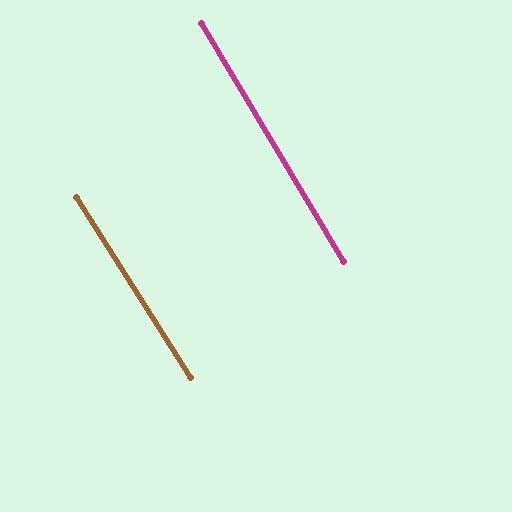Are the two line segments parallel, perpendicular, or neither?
Parallel — their directions differ by only 1.7°.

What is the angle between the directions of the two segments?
Approximately 2 degrees.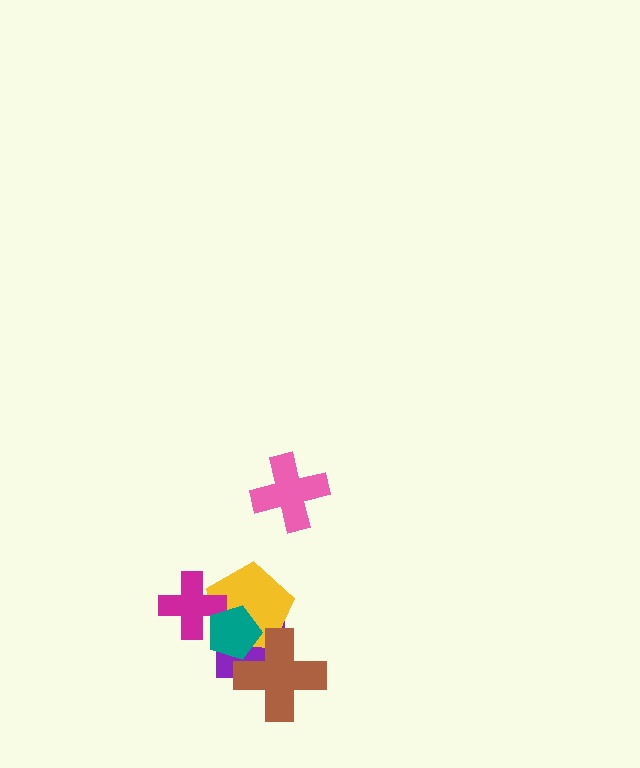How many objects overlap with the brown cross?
3 objects overlap with the brown cross.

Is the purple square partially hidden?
Yes, it is partially covered by another shape.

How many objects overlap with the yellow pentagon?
4 objects overlap with the yellow pentagon.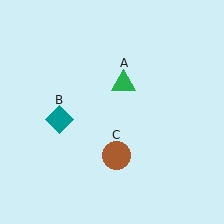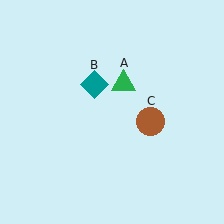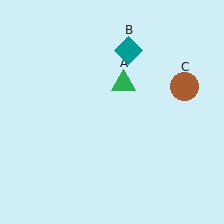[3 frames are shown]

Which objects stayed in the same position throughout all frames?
Green triangle (object A) remained stationary.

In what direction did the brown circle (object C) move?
The brown circle (object C) moved up and to the right.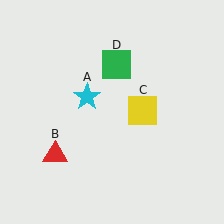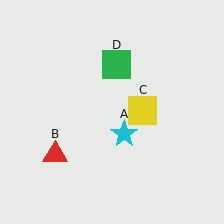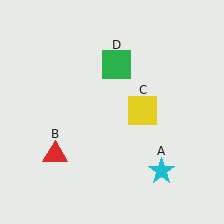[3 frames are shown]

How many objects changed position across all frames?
1 object changed position: cyan star (object A).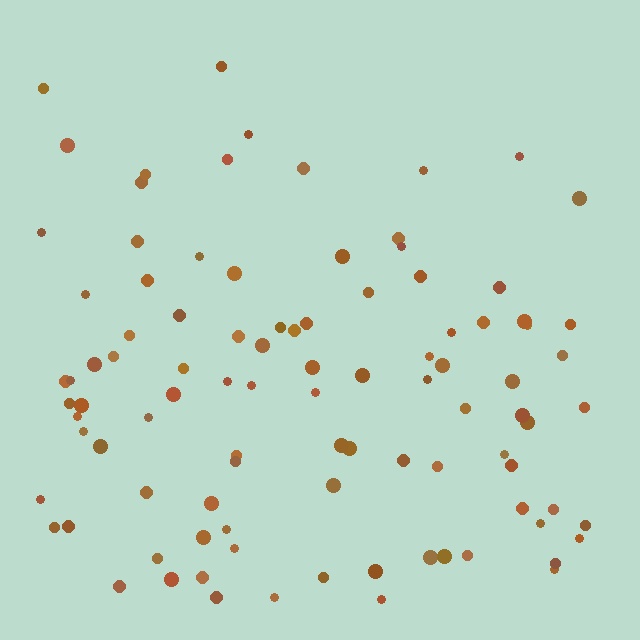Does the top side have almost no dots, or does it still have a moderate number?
Still a moderate number, just noticeably fewer than the bottom.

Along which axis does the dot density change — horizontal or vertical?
Vertical.